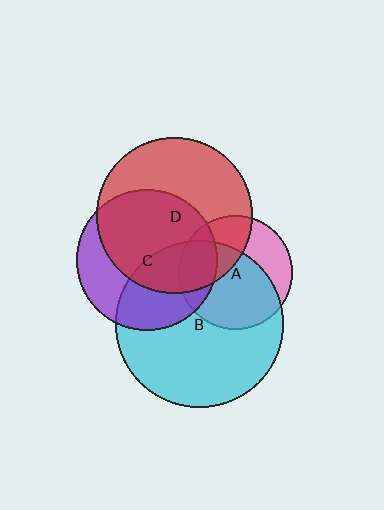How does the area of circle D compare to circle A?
Approximately 1.9 times.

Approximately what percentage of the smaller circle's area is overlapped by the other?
Approximately 35%.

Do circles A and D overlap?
Yes.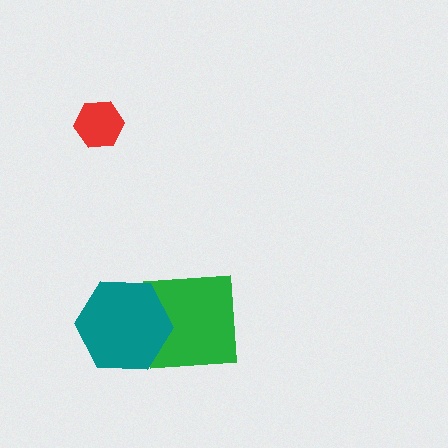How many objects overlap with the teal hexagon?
1 object overlaps with the teal hexagon.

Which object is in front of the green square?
The teal hexagon is in front of the green square.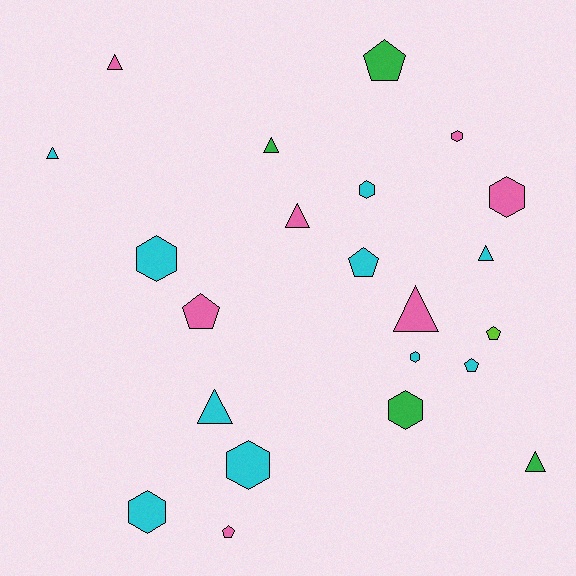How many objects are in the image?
There are 22 objects.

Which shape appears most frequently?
Triangle, with 8 objects.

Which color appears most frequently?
Cyan, with 10 objects.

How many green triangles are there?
There are 2 green triangles.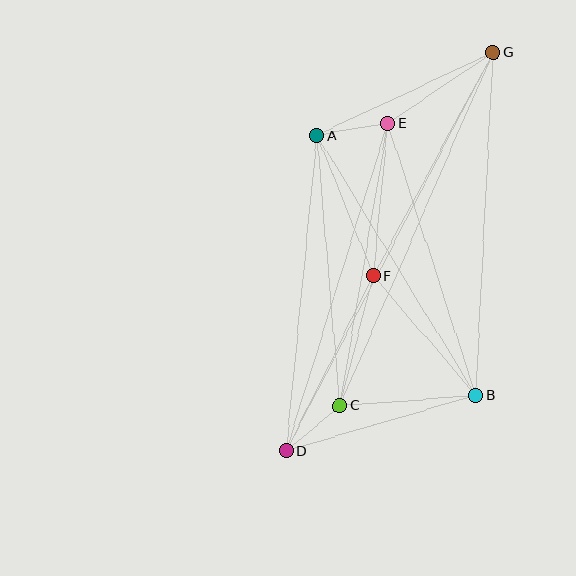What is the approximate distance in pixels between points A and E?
The distance between A and E is approximately 72 pixels.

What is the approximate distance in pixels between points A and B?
The distance between A and B is approximately 305 pixels.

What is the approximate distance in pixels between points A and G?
The distance between A and G is approximately 195 pixels.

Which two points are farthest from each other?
Points D and G are farthest from each other.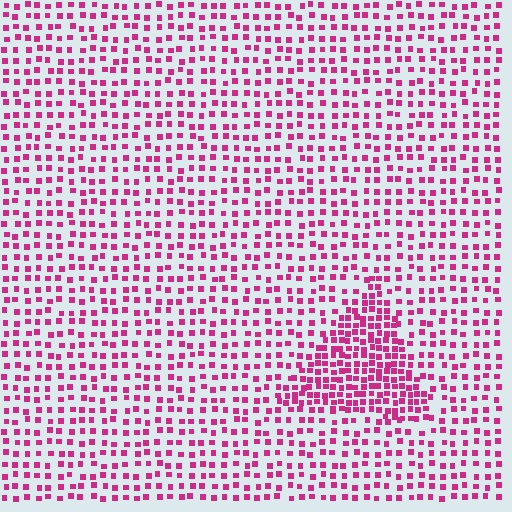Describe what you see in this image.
The image contains small magenta elements arranged at two different densities. A triangle-shaped region is visible where the elements are more densely packed than the surrounding area.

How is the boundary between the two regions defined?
The boundary is defined by a change in element density (approximately 2.0x ratio). All elements are the same color, size, and shape.